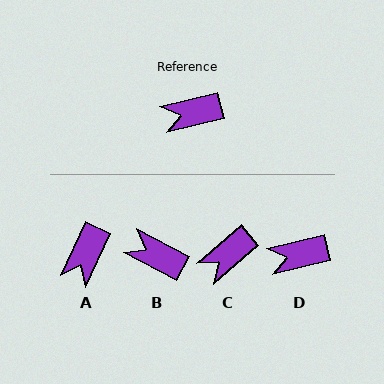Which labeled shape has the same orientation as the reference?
D.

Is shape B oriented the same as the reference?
No, it is off by about 41 degrees.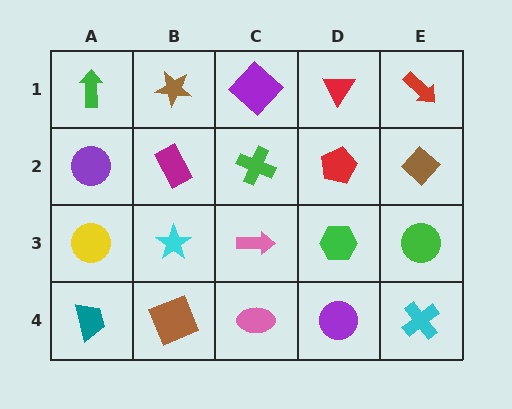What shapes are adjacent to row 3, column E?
A brown diamond (row 2, column E), a cyan cross (row 4, column E), a green hexagon (row 3, column D).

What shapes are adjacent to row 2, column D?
A red triangle (row 1, column D), a green hexagon (row 3, column D), a green cross (row 2, column C), a brown diamond (row 2, column E).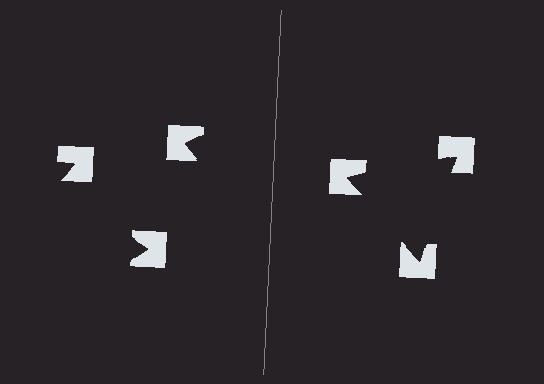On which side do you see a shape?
An illusory triangle appears on the right side. On the left side the wedge cuts are rotated, so no coherent shape forms.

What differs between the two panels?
The notched squares are positioned identically on both sides; only the wedge orientations differ. On the right they align to a triangle; on the left they are misaligned.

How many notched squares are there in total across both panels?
6 — 3 on each side.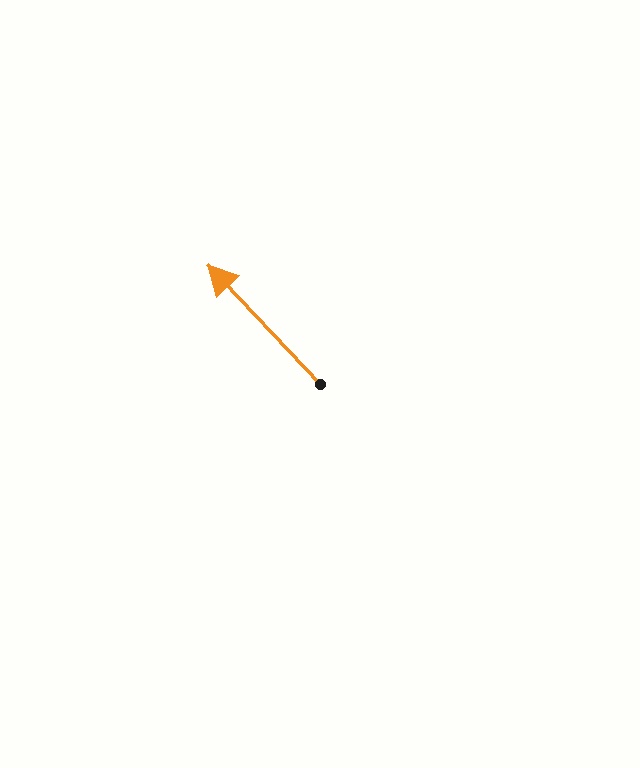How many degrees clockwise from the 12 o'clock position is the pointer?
Approximately 317 degrees.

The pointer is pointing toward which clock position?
Roughly 11 o'clock.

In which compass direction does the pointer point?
Northwest.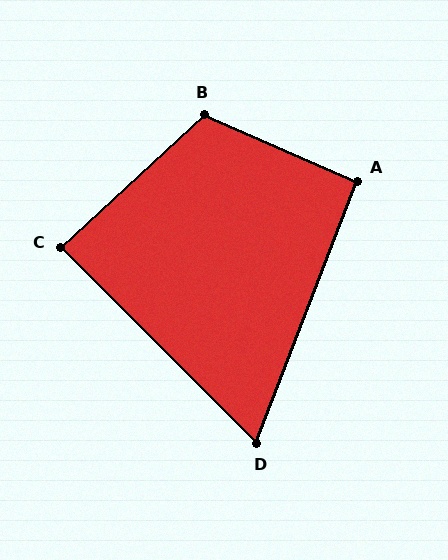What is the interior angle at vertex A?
Approximately 92 degrees (approximately right).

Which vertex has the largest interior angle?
B, at approximately 114 degrees.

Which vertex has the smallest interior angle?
D, at approximately 66 degrees.